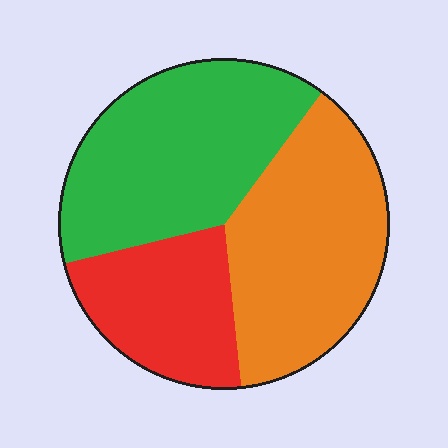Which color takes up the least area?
Red, at roughly 25%.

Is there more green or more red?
Green.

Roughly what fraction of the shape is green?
Green covers roughly 40% of the shape.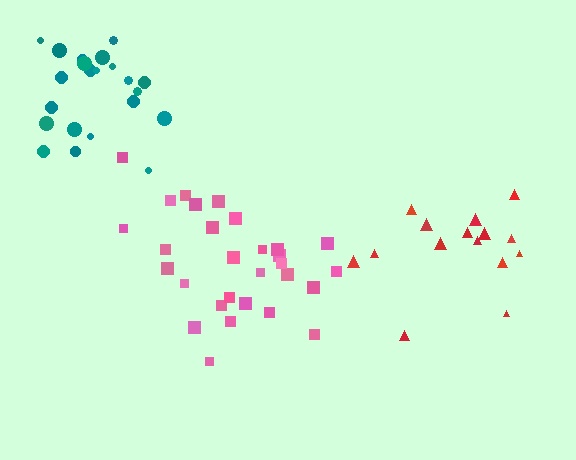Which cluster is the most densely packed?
Teal.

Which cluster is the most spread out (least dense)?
Red.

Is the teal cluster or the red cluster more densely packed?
Teal.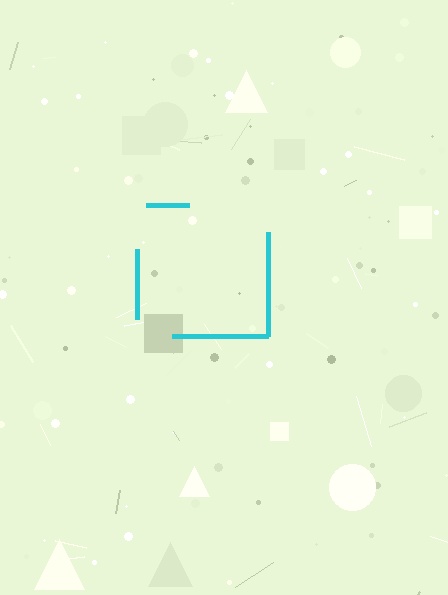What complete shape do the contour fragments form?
The contour fragments form a square.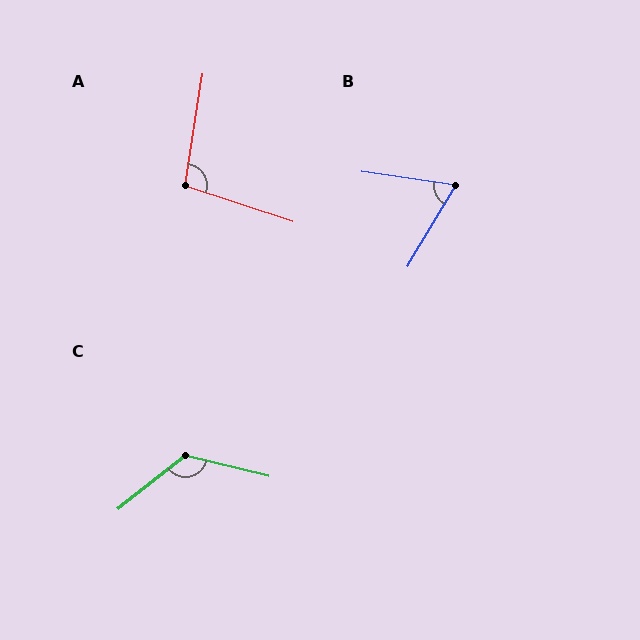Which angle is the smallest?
B, at approximately 68 degrees.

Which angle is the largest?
C, at approximately 128 degrees.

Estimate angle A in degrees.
Approximately 99 degrees.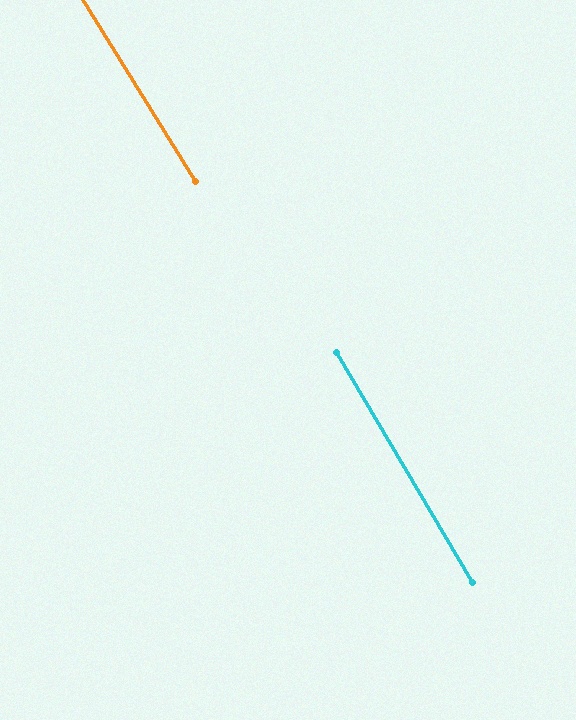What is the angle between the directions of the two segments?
Approximately 1 degree.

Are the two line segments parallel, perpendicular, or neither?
Parallel — their directions differ by only 1.2°.